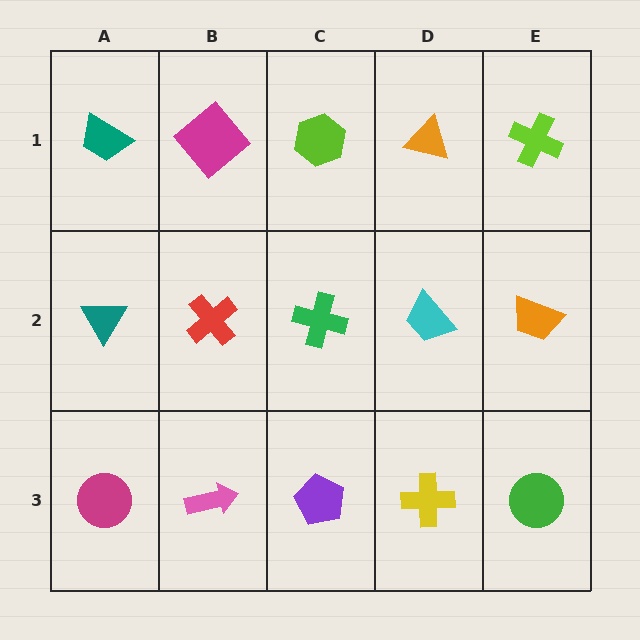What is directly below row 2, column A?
A magenta circle.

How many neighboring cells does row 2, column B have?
4.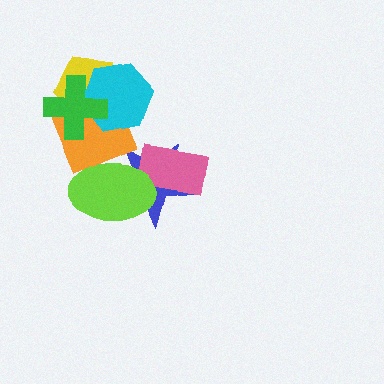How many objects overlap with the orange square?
4 objects overlap with the orange square.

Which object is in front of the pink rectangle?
The lime ellipse is in front of the pink rectangle.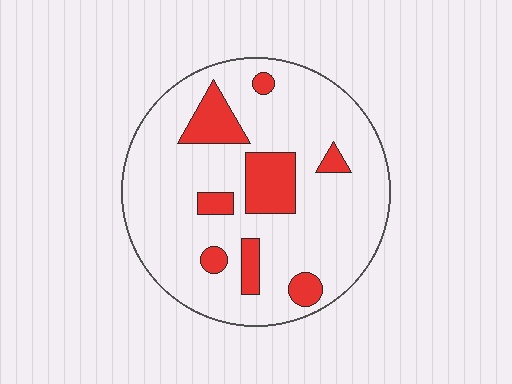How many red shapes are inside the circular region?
8.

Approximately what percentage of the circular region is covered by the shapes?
Approximately 20%.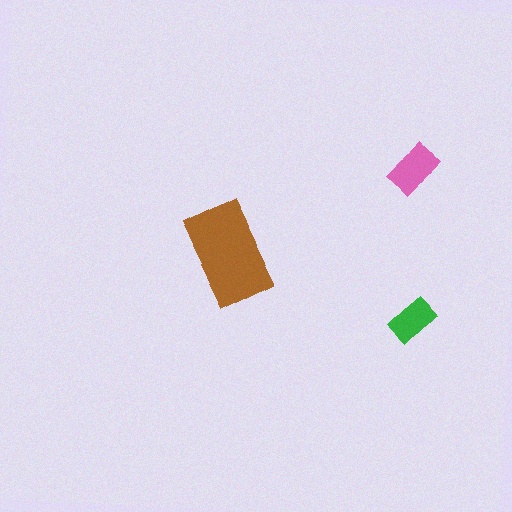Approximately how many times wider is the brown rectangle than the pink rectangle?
About 2 times wider.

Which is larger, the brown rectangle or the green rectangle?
The brown one.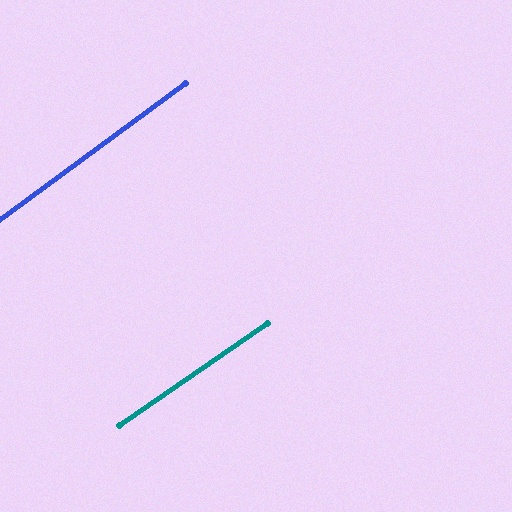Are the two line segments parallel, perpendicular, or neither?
Parallel — their directions differ by only 1.6°.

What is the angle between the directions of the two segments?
Approximately 2 degrees.